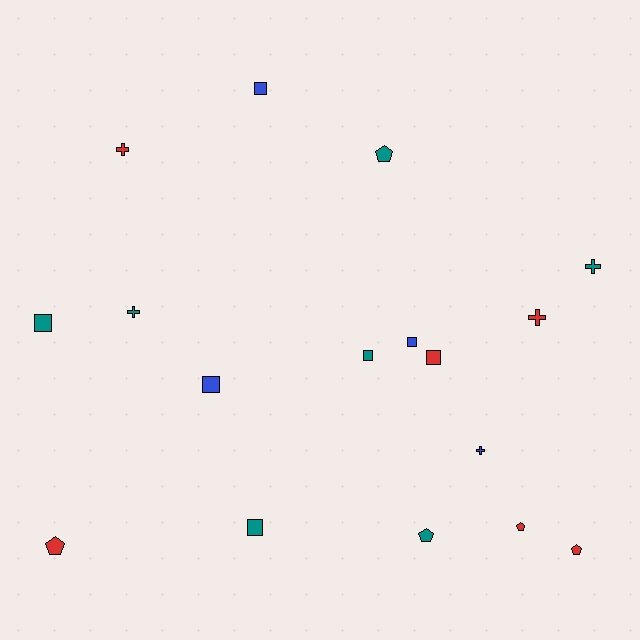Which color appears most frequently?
Teal, with 7 objects.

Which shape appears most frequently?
Square, with 7 objects.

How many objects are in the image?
There are 17 objects.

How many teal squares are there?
There are 3 teal squares.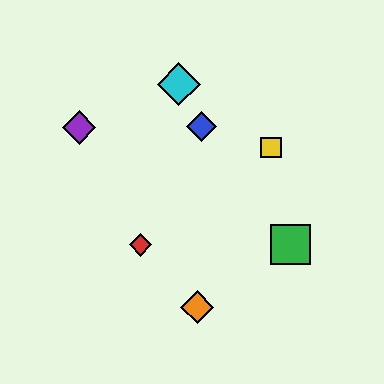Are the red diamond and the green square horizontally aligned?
Yes, both are at y≈245.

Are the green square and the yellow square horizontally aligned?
No, the green square is at y≈245 and the yellow square is at y≈147.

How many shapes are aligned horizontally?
2 shapes (the red diamond, the green square) are aligned horizontally.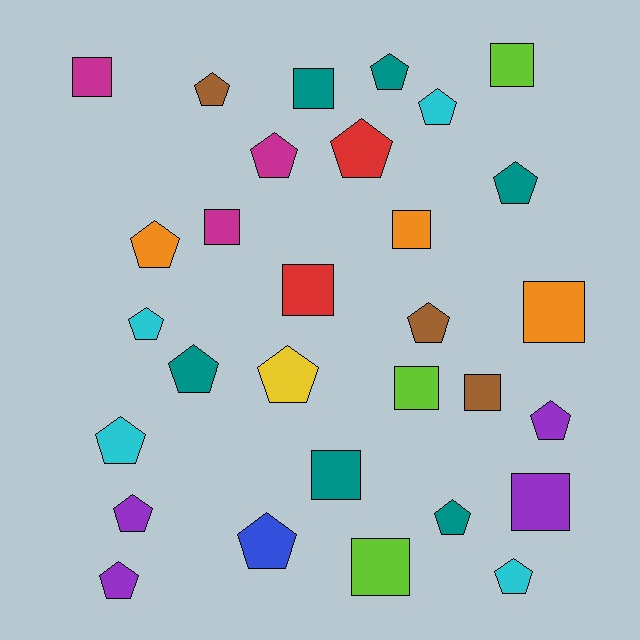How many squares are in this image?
There are 12 squares.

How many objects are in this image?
There are 30 objects.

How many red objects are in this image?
There are 2 red objects.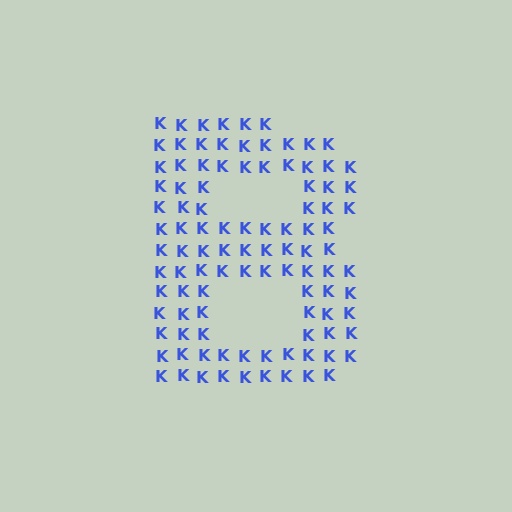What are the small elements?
The small elements are letter K's.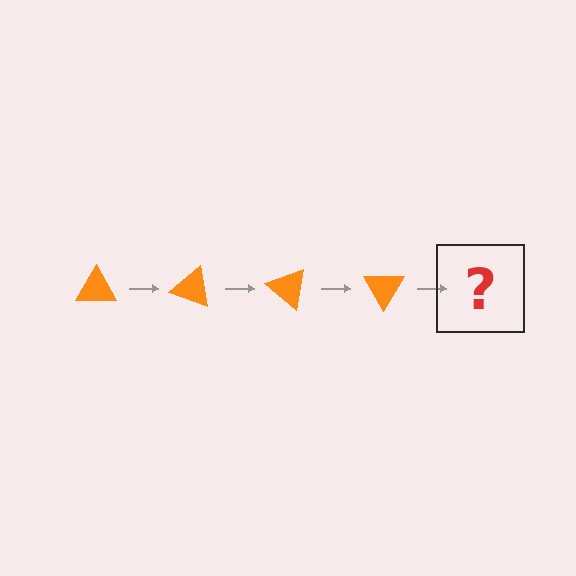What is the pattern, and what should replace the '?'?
The pattern is that the triangle rotates 20 degrees each step. The '?' should be an orange triangle rotated 80 degrees.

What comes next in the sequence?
The next element should be an orange triangle rotated 80 degrees.